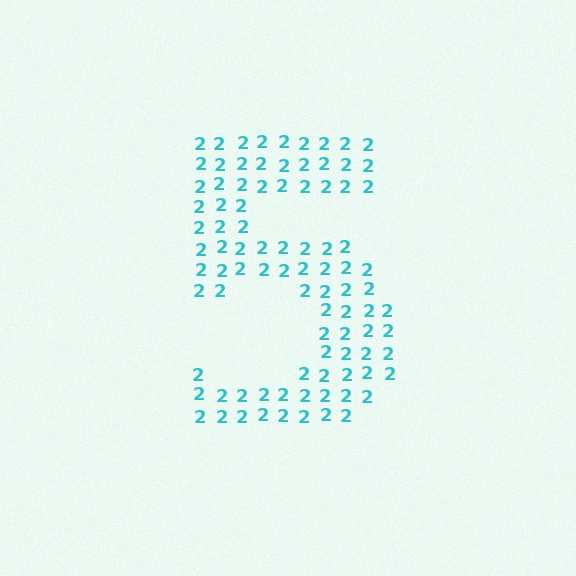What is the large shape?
The large shape is the digit 5.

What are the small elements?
The small elements are digit 2's.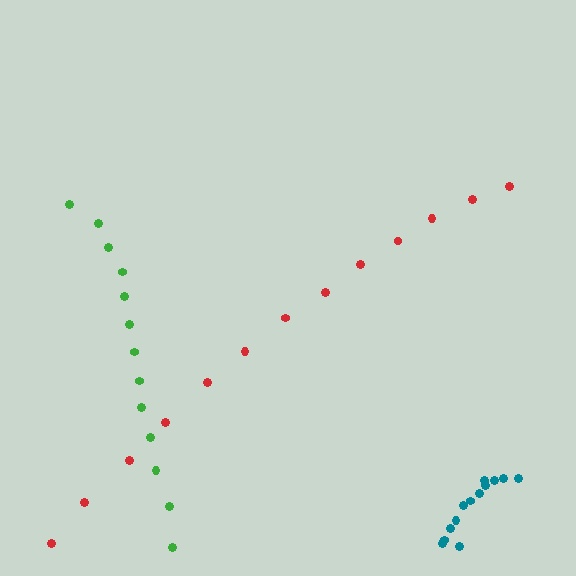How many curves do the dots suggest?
There are 3 distinct paths.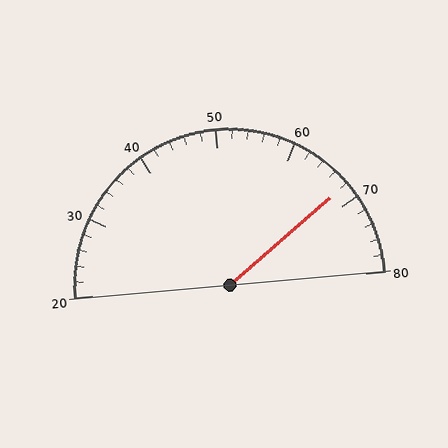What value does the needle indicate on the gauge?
The needle indicates approximately 68.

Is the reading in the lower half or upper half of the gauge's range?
The reading is in the upper half of the range (20 to 80).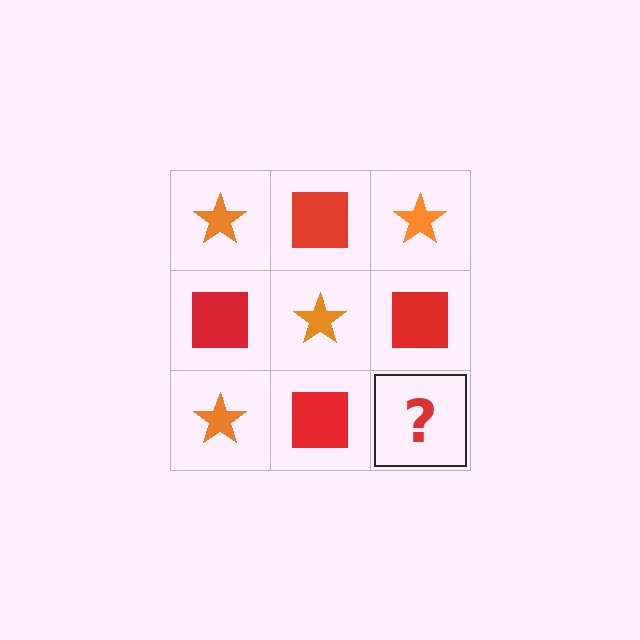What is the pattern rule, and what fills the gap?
The rule is that it alternates orange star and red square in a checkerboard pattern. The gap should be filled with an orange star.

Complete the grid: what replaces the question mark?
The question mark should be replaced with an orange star.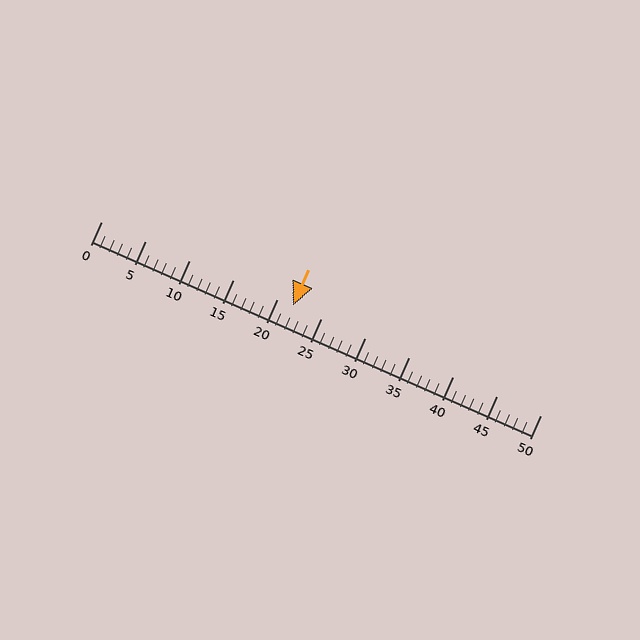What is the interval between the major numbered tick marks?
The major tick marks are spaced 5 units apart.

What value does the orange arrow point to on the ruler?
The orange arrow points to approximately 22.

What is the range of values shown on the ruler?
The ruler shows values from 0 to 50.